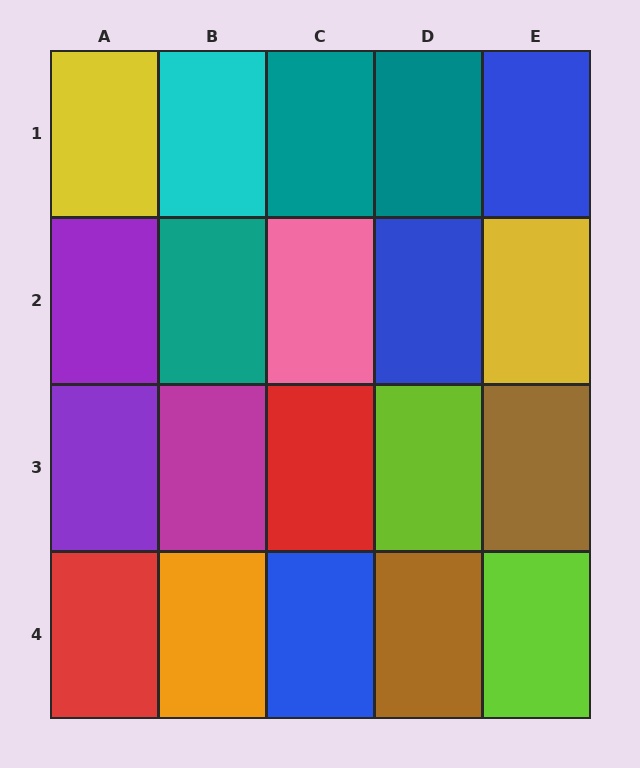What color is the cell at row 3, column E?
Brown.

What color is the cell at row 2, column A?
Purple.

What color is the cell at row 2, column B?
Teal.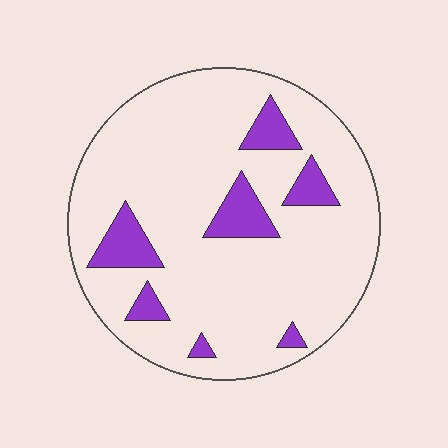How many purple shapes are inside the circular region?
7.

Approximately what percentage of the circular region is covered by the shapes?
Approximately 15%.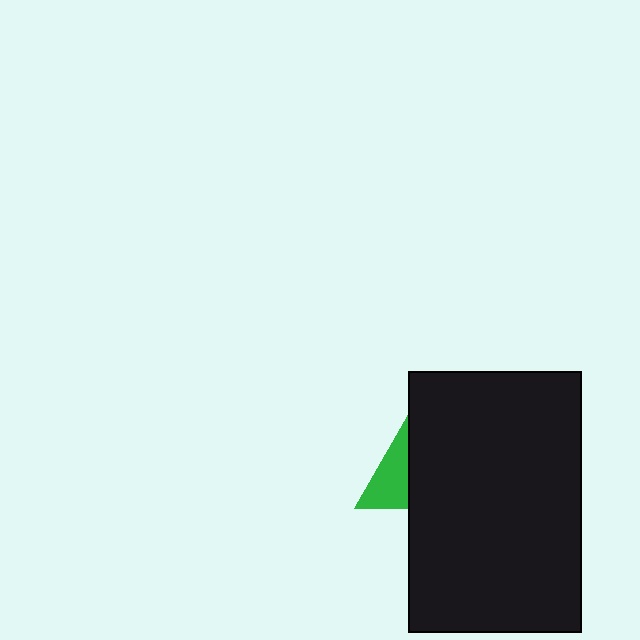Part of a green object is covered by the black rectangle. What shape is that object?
It is a triangle.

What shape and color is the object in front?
The object in front is a black rectangle.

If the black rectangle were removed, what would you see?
You would see the complete green triangle.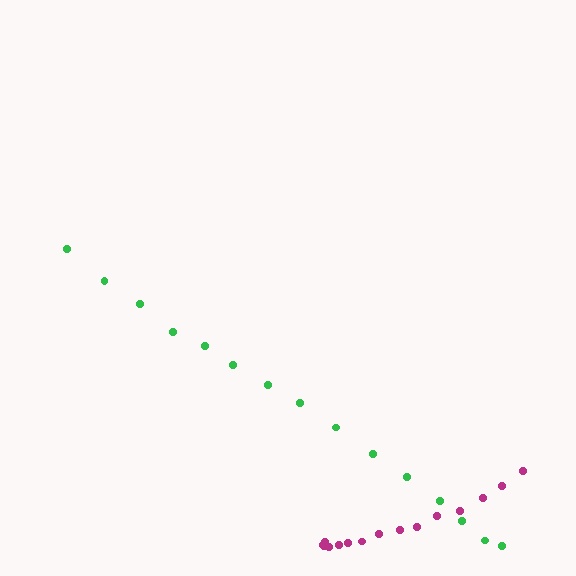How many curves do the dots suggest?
There are 2 distinct paths.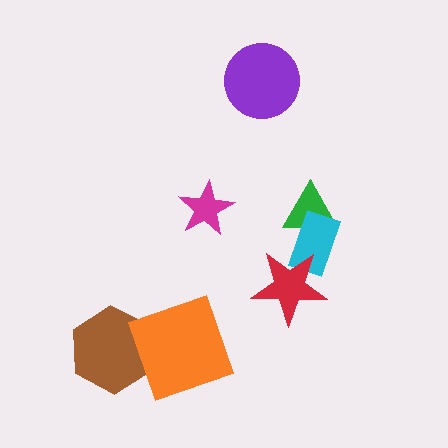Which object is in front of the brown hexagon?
The orange square is in front of the brown hexagon.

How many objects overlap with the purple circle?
0 objects overlap with the purple circle.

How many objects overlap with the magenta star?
0 objects overlap with the magenta star.